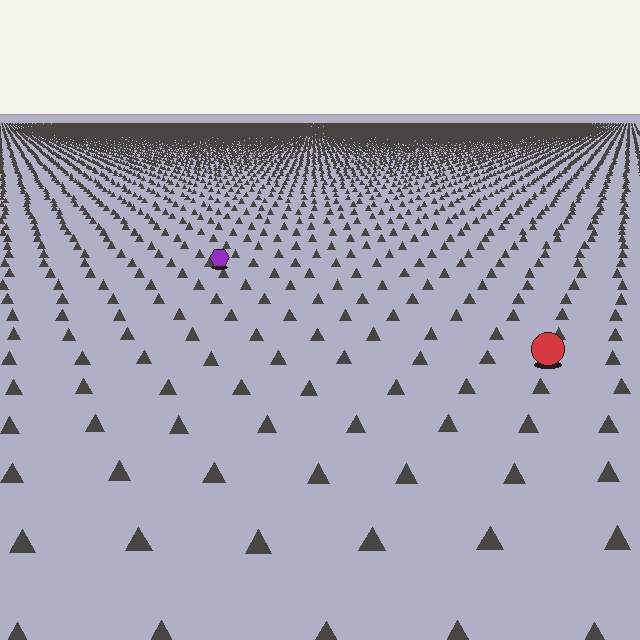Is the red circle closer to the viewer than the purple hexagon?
Yes. The red circle is closer — you can tell from the texture gradient: the ground texture is coarser near it.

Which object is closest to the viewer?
The red circle is closest. The texture marks near it are larger and more spread out.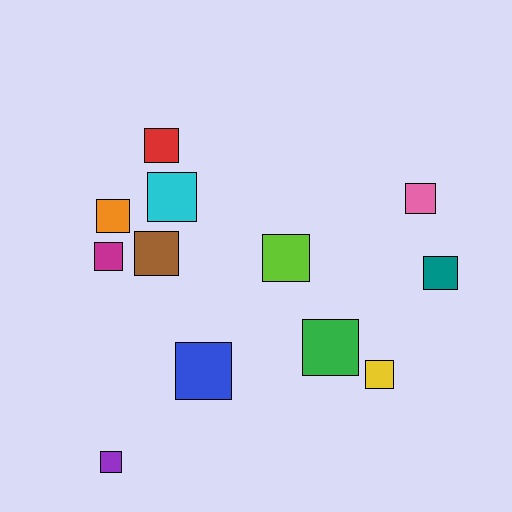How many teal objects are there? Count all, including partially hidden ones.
There is 1 teal object.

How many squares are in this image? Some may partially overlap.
There are 12 squares.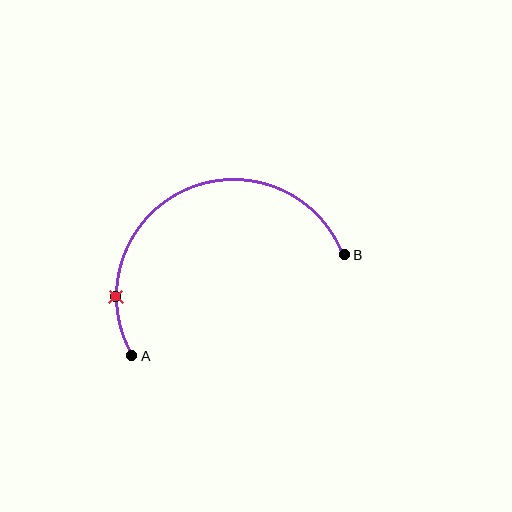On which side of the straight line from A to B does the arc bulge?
The arc bulges above the straight line connecting A and B.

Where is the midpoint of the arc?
The arc midpoint is the point on the curve farthest from the straight line joining A and B. It sits above that line.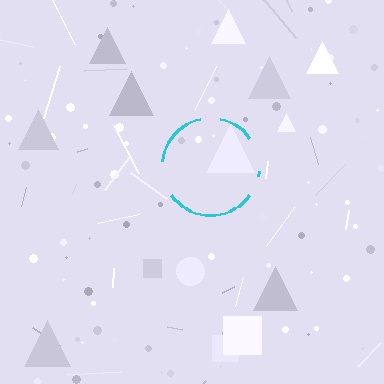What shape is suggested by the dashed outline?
The dashed outline suggests a circle.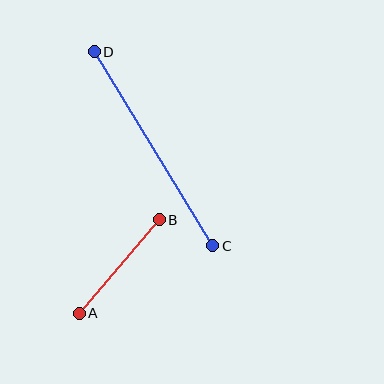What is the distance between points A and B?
The distance is approximately 123 pixels.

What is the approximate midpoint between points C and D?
The midpoint is at approximately (154, 149) pixels.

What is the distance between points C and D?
The distance is approximately 227 pixels.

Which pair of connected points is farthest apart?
Points C and D are farthest apart.